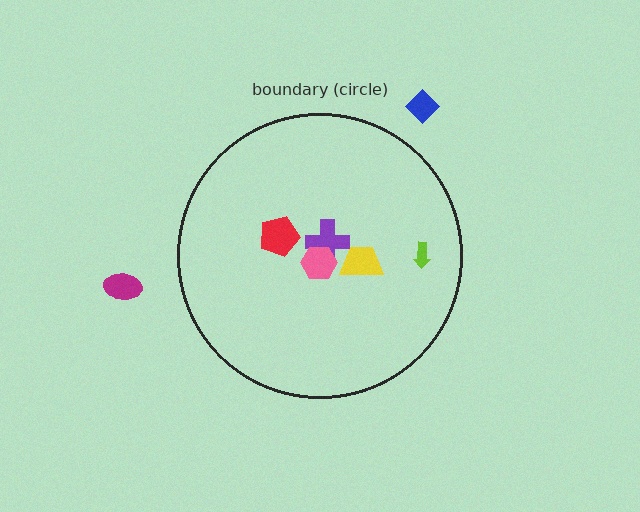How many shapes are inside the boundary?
5 inside, 2 outside.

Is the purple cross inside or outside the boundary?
Inside.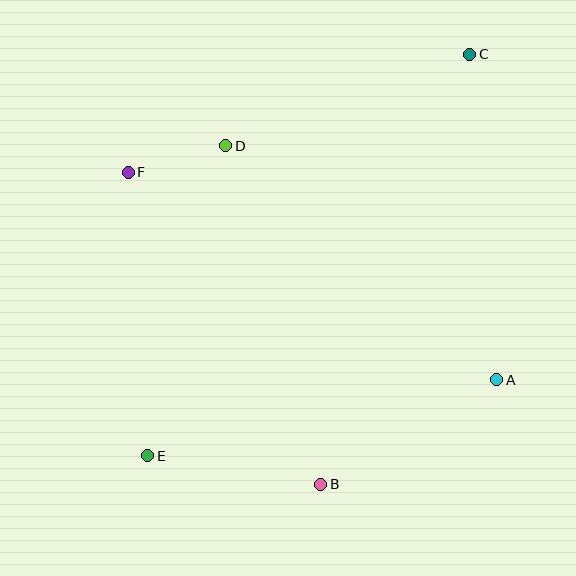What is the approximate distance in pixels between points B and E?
The distance between B and E is approximately 175 pixels.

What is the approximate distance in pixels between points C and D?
The distance between C and D is approximately 260 pixels.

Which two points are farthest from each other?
Points C and E are farthest from each other.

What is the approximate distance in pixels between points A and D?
The distance between A and D is approximately 358 pixels.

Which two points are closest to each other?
Points D and F are closest to each other.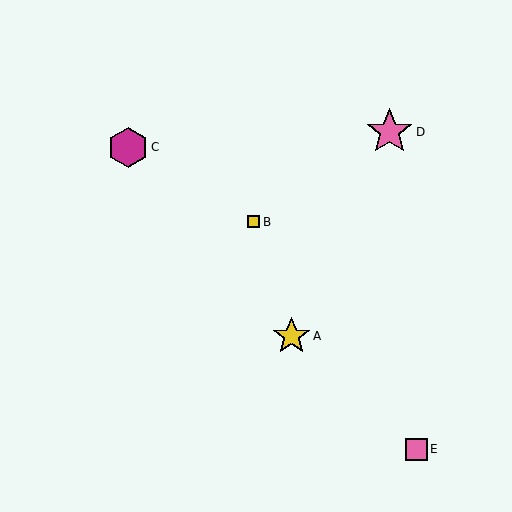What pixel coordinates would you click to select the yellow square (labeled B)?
Click at (253, 222) to select the yellow square B.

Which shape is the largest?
The pink star (labeled D) is the largest.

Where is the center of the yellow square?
The center of the yellow square is at (253, 222).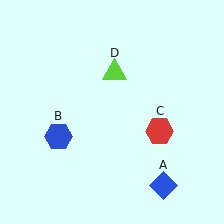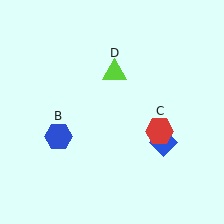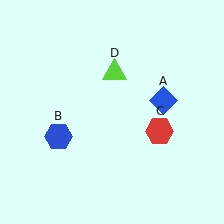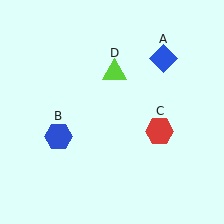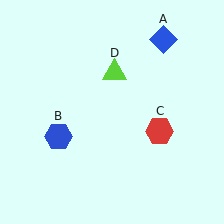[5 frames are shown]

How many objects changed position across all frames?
1 object changed position: blue diamond (object A).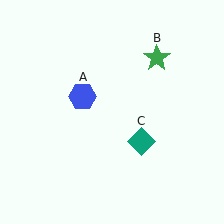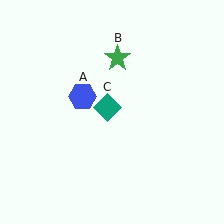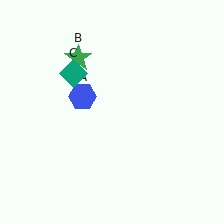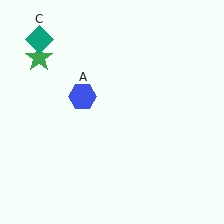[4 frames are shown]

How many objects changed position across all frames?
2 objects changed position: green star (object B), teal diamond (object C).